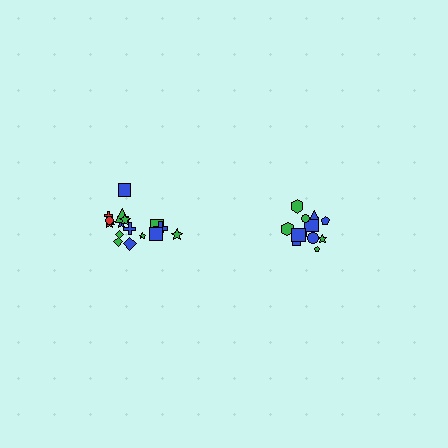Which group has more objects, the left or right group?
The left group.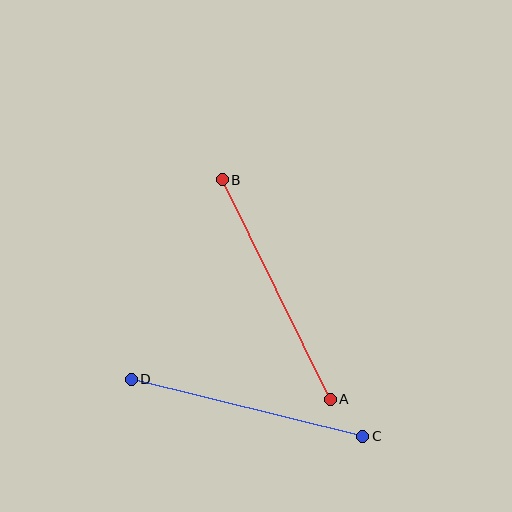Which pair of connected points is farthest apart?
Points A and B are farthest apart.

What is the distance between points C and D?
The distance is approximately 238 pixels.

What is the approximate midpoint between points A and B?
The midpoint is at approximately (276, 289) pixels.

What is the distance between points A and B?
The distance is approximately 245 pixels.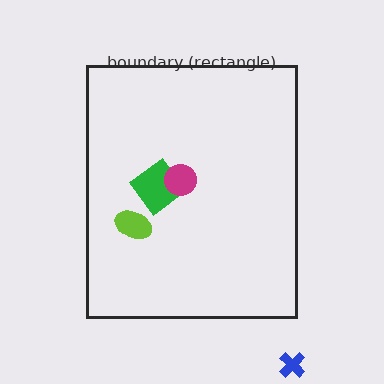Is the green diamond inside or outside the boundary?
Inside.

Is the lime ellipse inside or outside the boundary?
Inside.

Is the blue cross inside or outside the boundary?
Outside.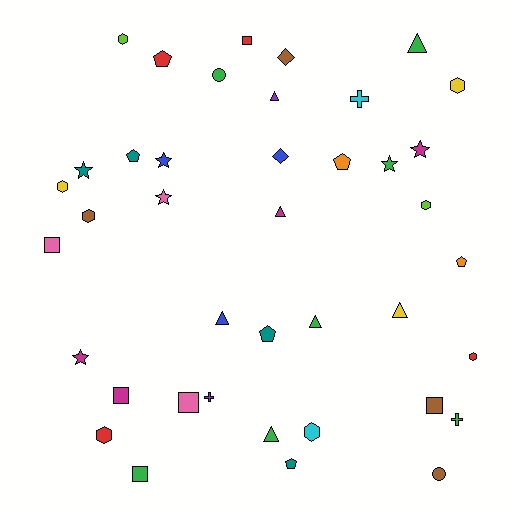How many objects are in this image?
There are 40 objects.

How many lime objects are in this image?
There are 2 lime objects.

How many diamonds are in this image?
There are 2 diamonds.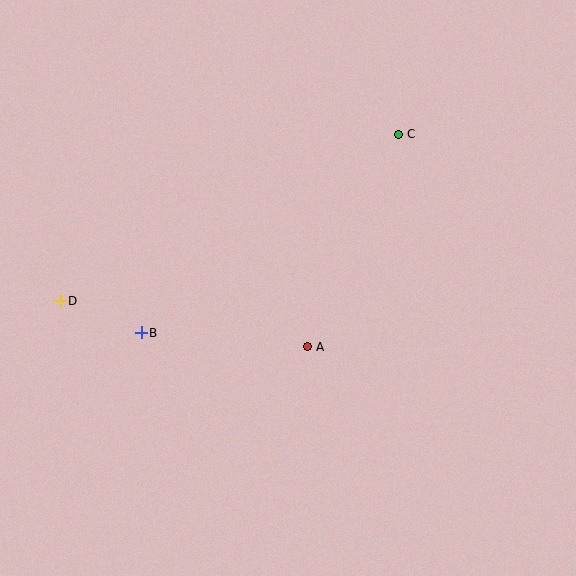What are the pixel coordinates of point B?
Point B is at (141, 333).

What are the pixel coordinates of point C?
Point C is at (399, 134).